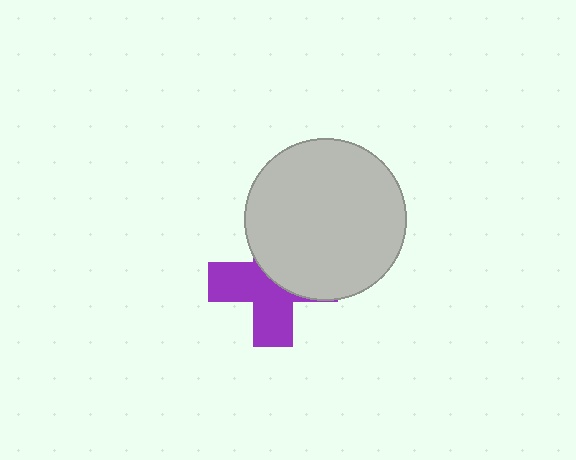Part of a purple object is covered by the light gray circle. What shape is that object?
It is a cross.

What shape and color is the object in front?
The object in front is a light gray circle.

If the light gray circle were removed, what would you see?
You would see the complete purple cross.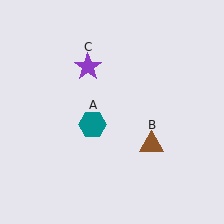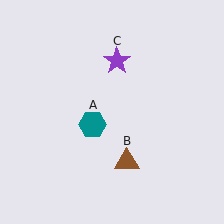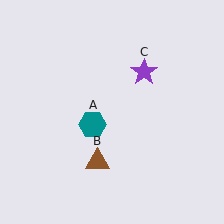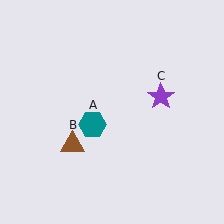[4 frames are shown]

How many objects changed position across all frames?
2 objects changed position: brown triangle (object B), purple star (object C).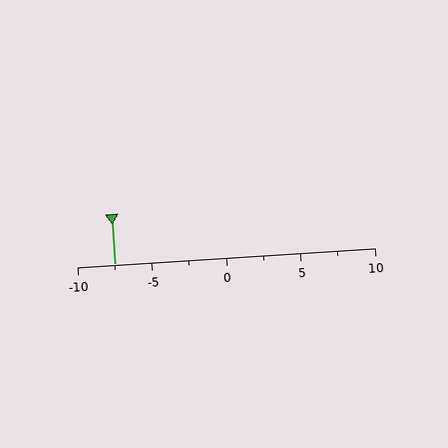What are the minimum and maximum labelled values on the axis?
The axis runs from -10 to 10.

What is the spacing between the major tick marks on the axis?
The major ticks are spaced 5 apart.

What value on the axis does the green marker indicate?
The marker indicates approximately -7.5.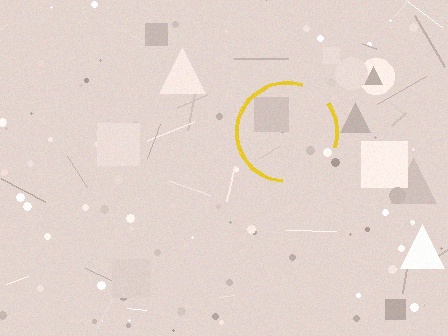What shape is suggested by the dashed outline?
The dashed outline suggests a circle.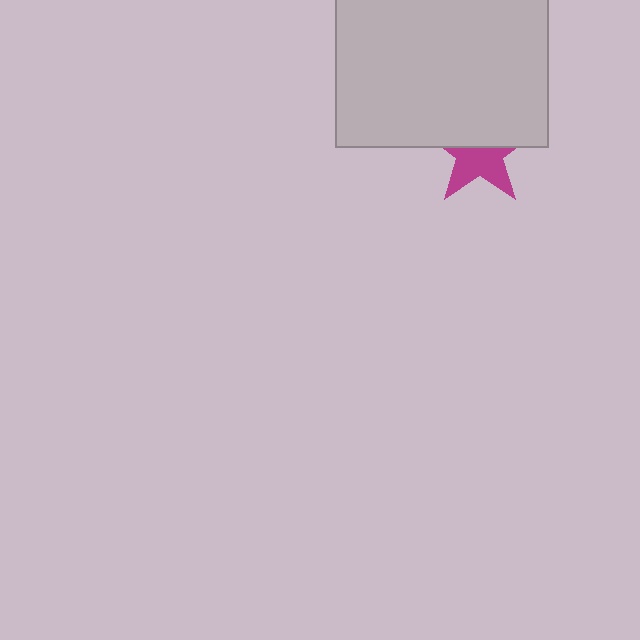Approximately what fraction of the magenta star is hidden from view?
Roughly 49% of the magenta star is hidden behind the light gray rectangle.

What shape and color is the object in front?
The object in front is a light gray rectangle.